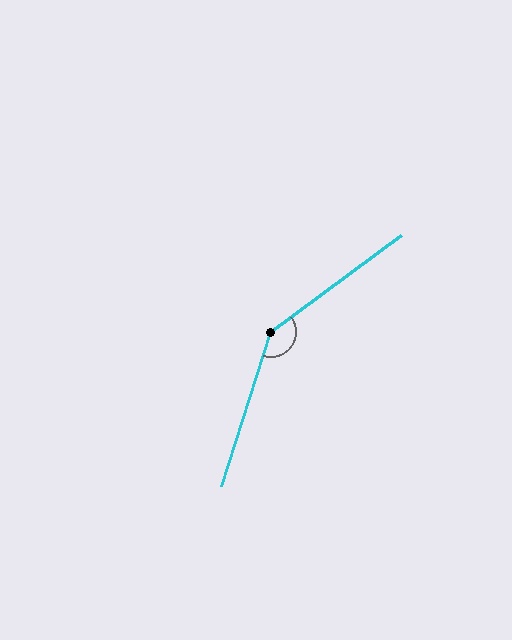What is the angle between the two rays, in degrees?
Approximately 144 degrees.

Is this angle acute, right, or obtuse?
It is obtuse.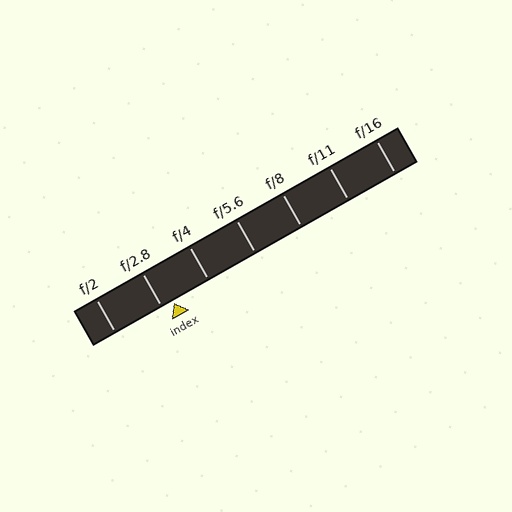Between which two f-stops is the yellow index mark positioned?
The index mark is between f/2.8 and f/4.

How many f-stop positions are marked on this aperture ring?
There are 7 f-stop positions marked.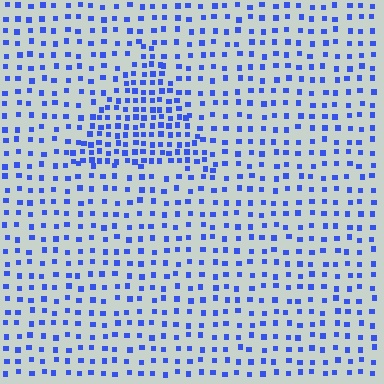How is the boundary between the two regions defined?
The boundary is defined by a change in element density (approximately 2.0x ratio). All elements are the same color, size, and shape.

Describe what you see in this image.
The image contains small blue elements arranged at two different densities. A triangle-shaped region is visible where the elements are more densely packed than the surrounding area.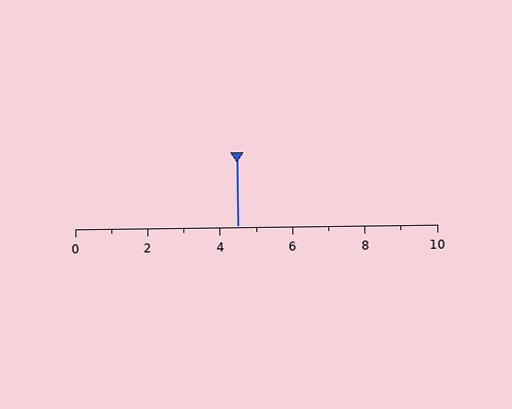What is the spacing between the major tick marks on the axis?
The major ticks are spaced 2 apart.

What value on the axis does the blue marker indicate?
The marker indicates approximately 4.5.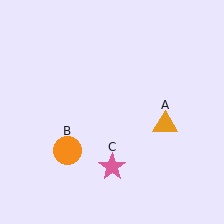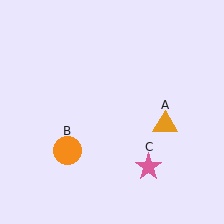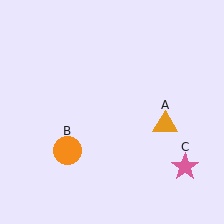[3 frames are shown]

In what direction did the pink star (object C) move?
The pink star (object C) moved right.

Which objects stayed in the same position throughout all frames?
Orange triangle (object A) and orange circle (object B) remained stationary.